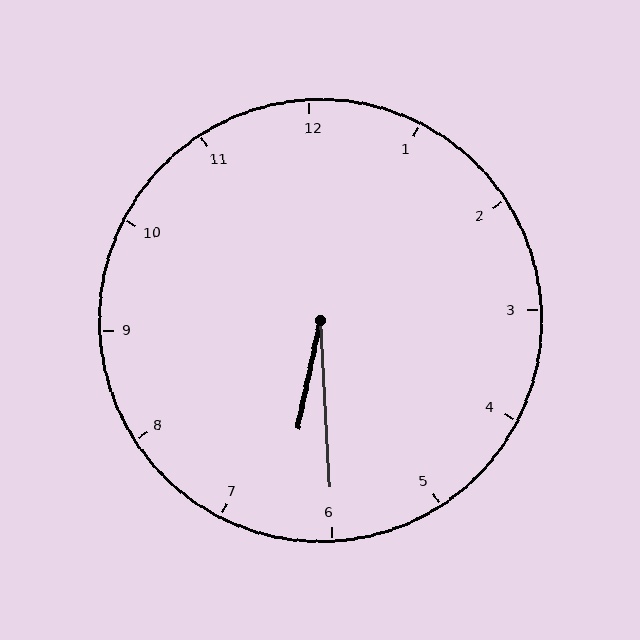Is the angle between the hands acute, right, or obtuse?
It is acute.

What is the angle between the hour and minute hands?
Approximately 15 degrees.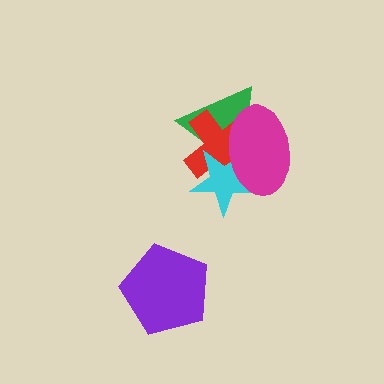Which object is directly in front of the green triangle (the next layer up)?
The red cross is directly in front of the green triangle.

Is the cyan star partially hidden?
Yes, it is partially covered by another shape.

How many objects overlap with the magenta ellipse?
3 objects overlap with the magenta ellipse.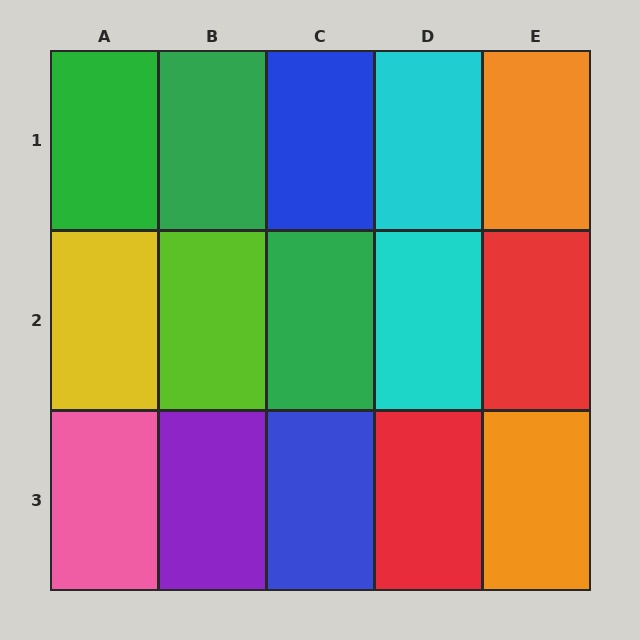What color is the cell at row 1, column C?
Blue.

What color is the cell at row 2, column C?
Green.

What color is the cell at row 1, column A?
Green.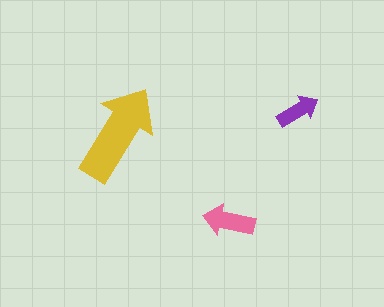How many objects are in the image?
There are 3 objects in the image.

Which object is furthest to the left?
The yellow arrow is leftmost.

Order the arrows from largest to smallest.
the yellow one, the pink one, the purple one.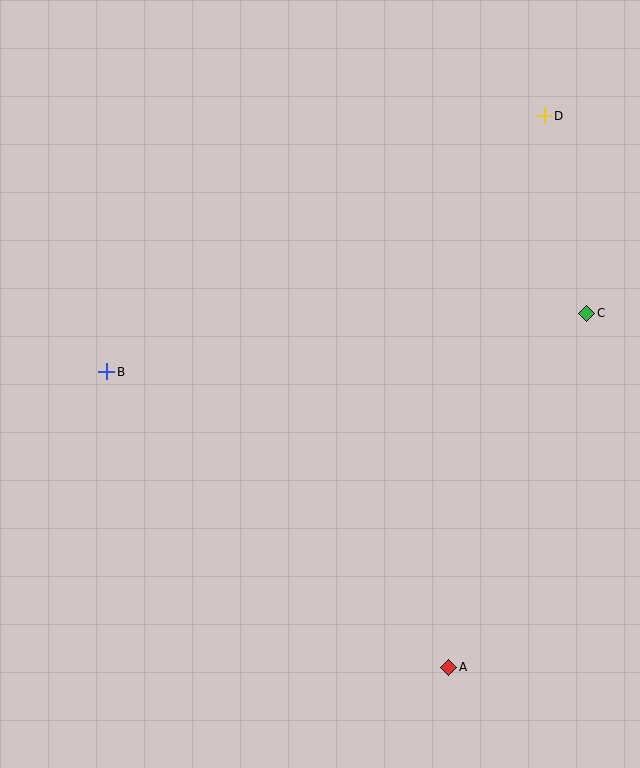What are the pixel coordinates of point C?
Point C is at (587, 313).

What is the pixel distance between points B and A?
The distance between B and A is 452 pixels.